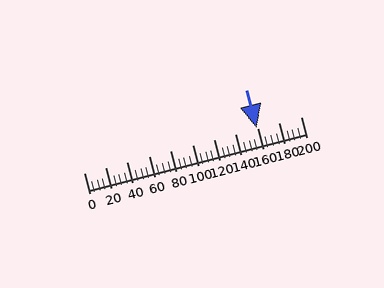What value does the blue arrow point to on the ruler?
The blue arrow points to approximately 160.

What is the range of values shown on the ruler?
The ruler shows values from 0 to 200.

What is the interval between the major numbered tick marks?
The major tick marks are spaced 20 units apart.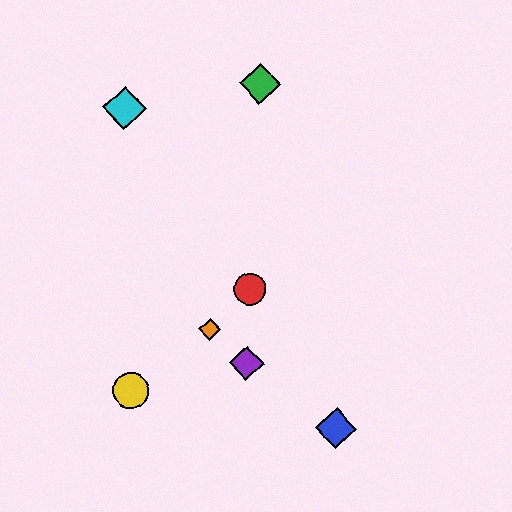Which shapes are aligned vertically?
The red circle, the green diamond, the purple diamond are aligned vertically.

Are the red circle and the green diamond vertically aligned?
Yes, both are at x≈250.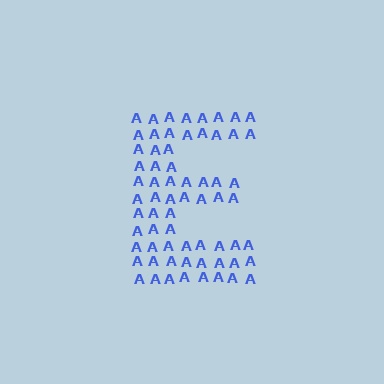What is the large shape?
The large shape is the letter E.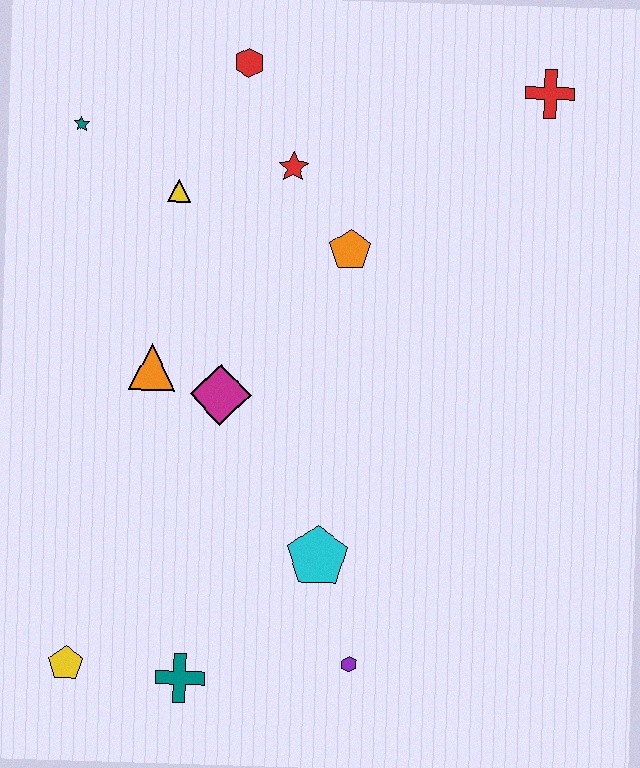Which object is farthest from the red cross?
The yellow pentagon is farthest from the red cross.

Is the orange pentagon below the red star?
Yes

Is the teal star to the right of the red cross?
No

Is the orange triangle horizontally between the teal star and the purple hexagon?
Yes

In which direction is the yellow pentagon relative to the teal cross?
The yellow pentagon is to the left of the teal cross.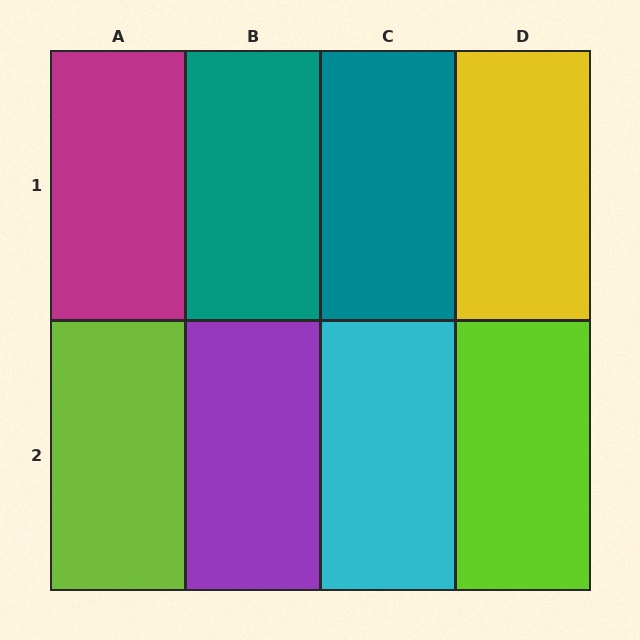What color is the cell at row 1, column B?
Teal.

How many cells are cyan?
1 cell is cyan.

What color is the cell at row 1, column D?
Yellow.